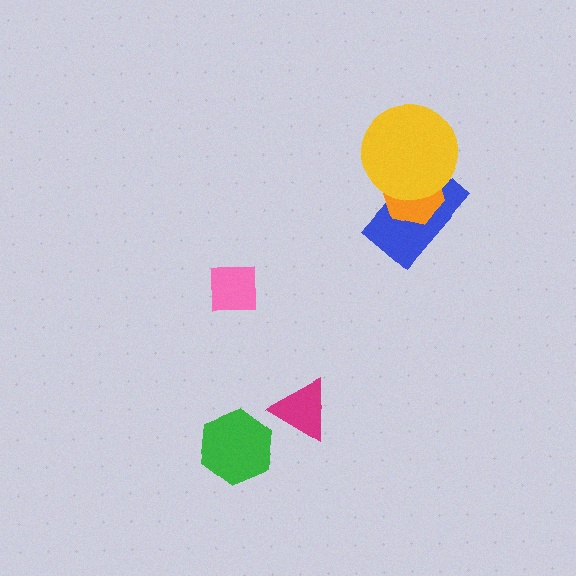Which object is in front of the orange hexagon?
The yellow circle is in front of the orange hexagon.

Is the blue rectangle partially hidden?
Yes, it is partially covered by another shape.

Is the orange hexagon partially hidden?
Yes, it is partially covered by another shape.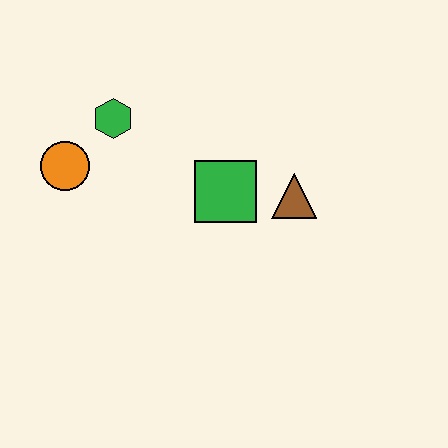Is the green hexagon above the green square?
Yes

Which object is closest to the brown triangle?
The green square is closest to the brown triangle.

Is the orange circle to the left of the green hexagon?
Yes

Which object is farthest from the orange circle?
The brown triangle is farthest from the orange circle.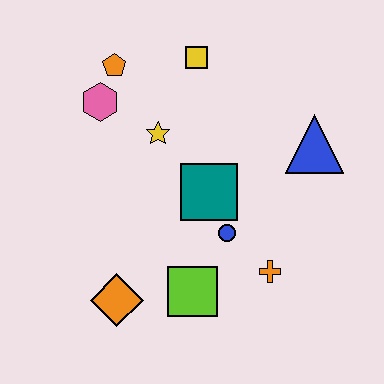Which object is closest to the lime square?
The blue circle is closest to the lime square.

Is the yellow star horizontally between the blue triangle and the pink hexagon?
Yes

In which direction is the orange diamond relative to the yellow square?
The orange diamond is below the yellow square.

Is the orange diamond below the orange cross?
Yes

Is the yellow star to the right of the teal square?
No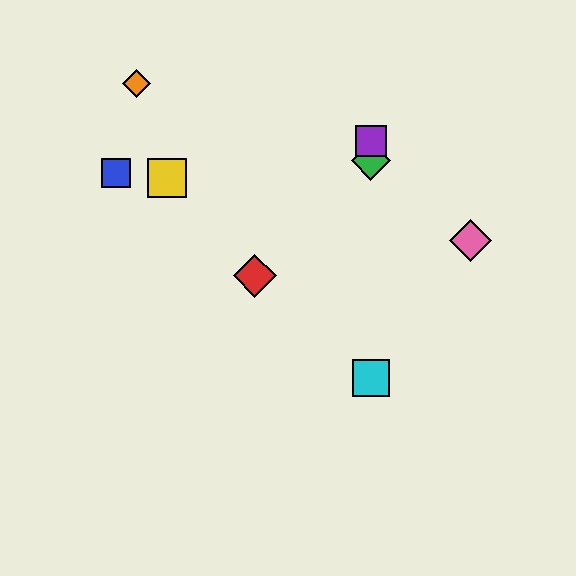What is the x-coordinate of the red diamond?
The red diamond is at x≈255.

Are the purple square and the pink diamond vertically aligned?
No, the purple square is at x≈371 and the pink diamond is at x≈471.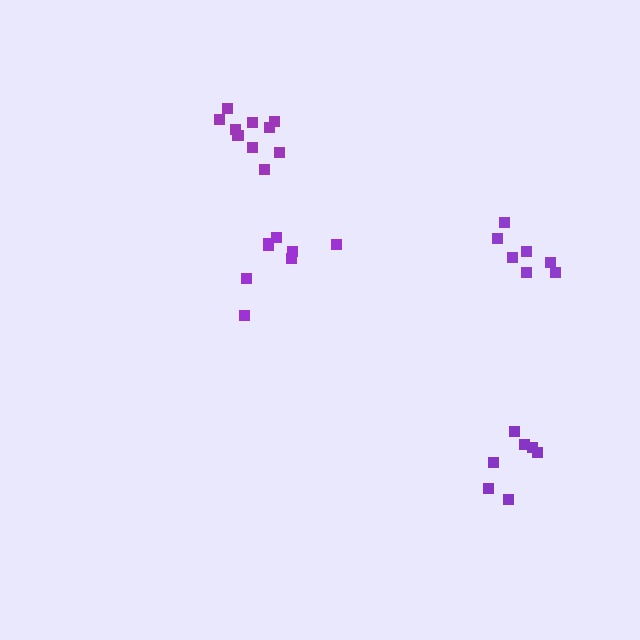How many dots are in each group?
Group 1: 7 dots, Group 2: 8 dots, Group 3: 10 dots, Group 4: 7 dots (32 total).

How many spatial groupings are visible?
There are 4 spatial groupings.